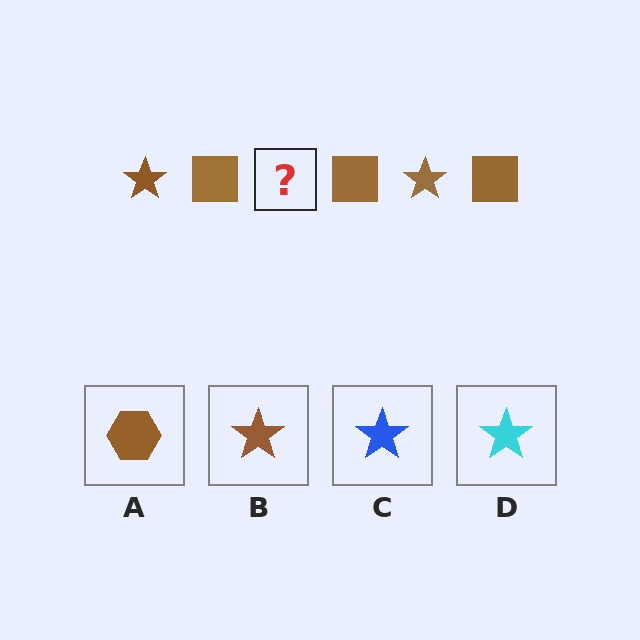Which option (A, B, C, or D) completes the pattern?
B.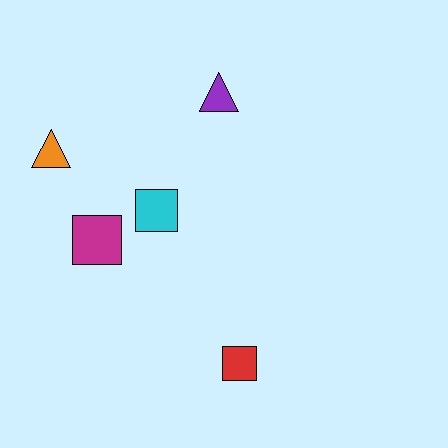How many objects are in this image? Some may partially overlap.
There are 5 objects.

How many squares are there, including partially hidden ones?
There are 3 squares.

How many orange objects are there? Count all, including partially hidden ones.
There is 1 orange object.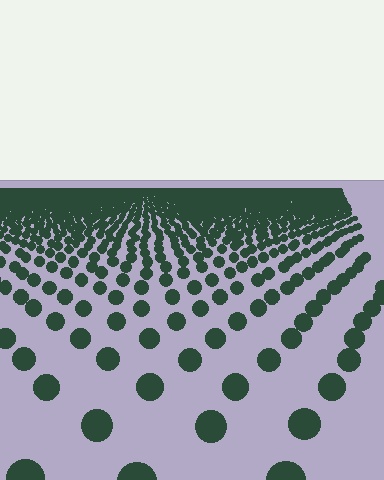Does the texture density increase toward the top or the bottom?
Density increases toward the top.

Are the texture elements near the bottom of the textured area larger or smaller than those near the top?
Larger. Near the bottom, elements are closer to the viewer and appear at a bigger on-screen size.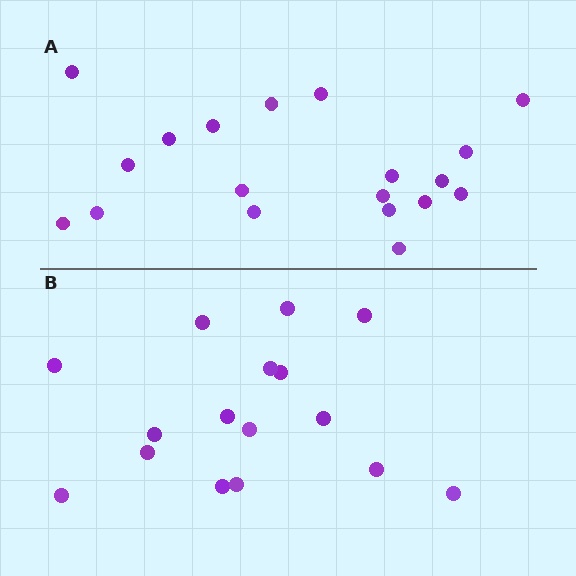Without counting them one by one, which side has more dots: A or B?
Region A (the top region) has more dots.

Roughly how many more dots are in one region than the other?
Region A has just a few more — roughly 2 or 3 more dots than region B.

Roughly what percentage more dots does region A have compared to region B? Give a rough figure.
About 20% more.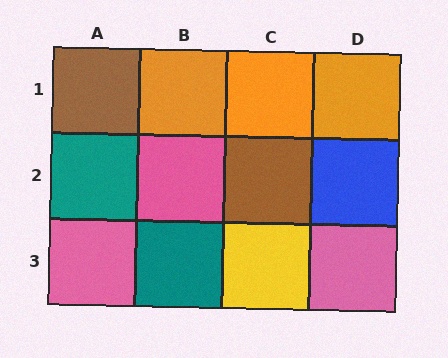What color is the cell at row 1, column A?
Brown.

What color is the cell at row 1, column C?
Orange.